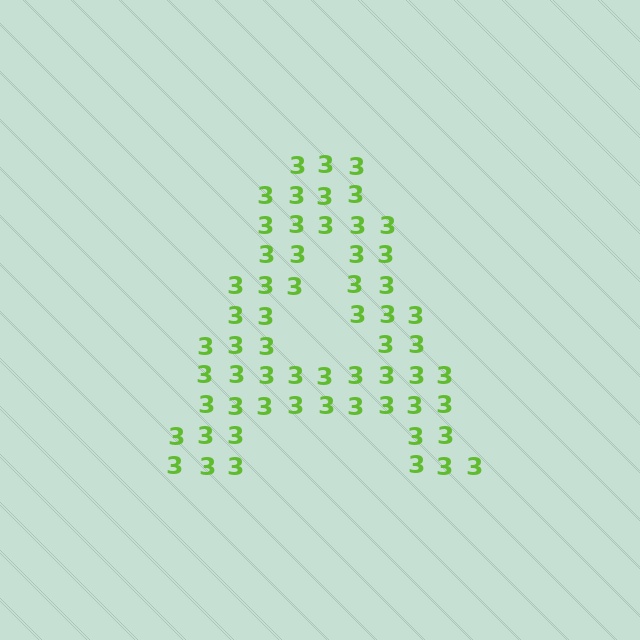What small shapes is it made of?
It is made of small digit 3's.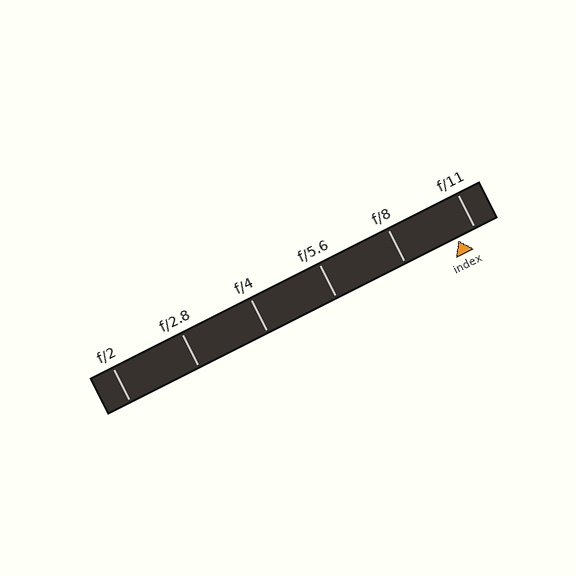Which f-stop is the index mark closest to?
The index mark is closest to f/11.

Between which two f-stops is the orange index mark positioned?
The index mark is between f/8 and f/11.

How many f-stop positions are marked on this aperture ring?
There are 6 f-stop positions marked.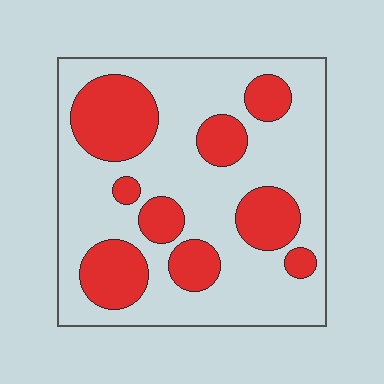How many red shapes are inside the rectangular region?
9.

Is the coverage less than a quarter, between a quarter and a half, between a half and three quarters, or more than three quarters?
Between a quarter and a half.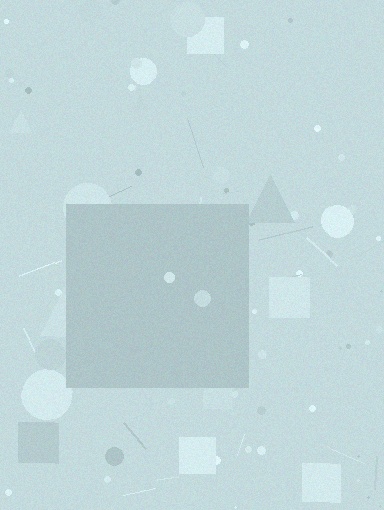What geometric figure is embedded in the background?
A square is embedded in the background.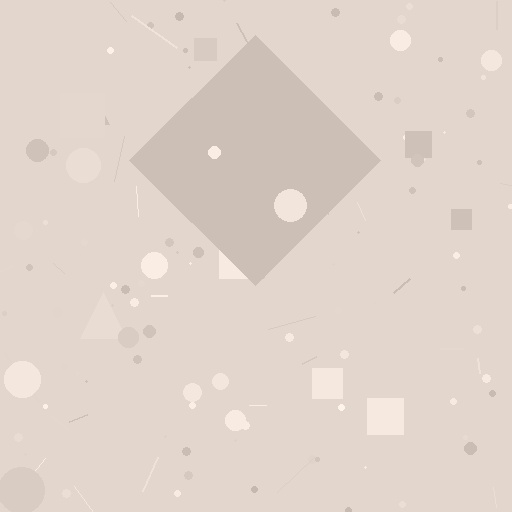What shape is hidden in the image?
A diamond is hidden in the image.